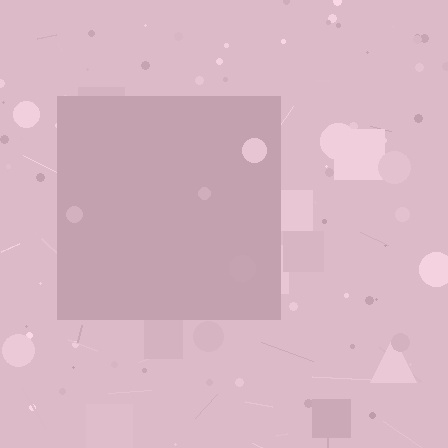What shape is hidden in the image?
A square is hidden in the image.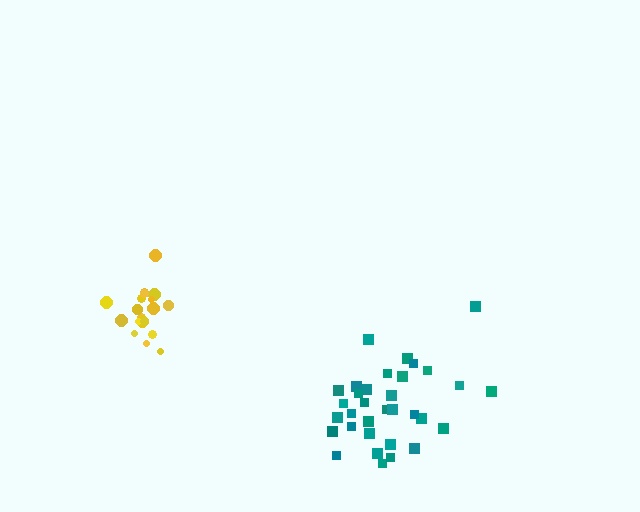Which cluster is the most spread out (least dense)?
Teal.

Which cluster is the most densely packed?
Yellow.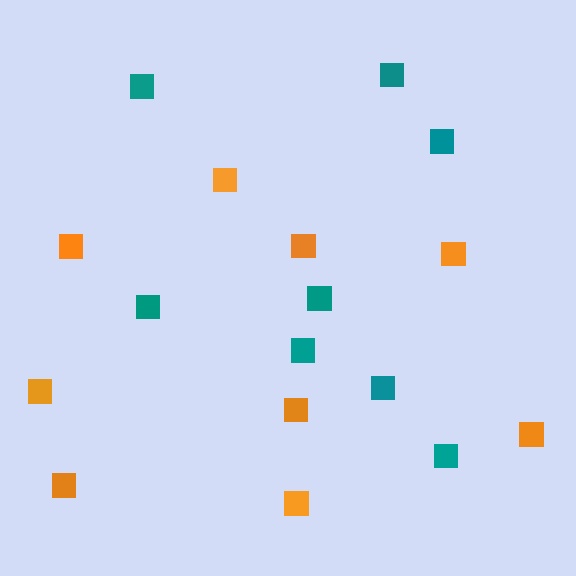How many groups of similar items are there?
There are 2 groups: one group of orange squares (9) and one group of teal squares (8).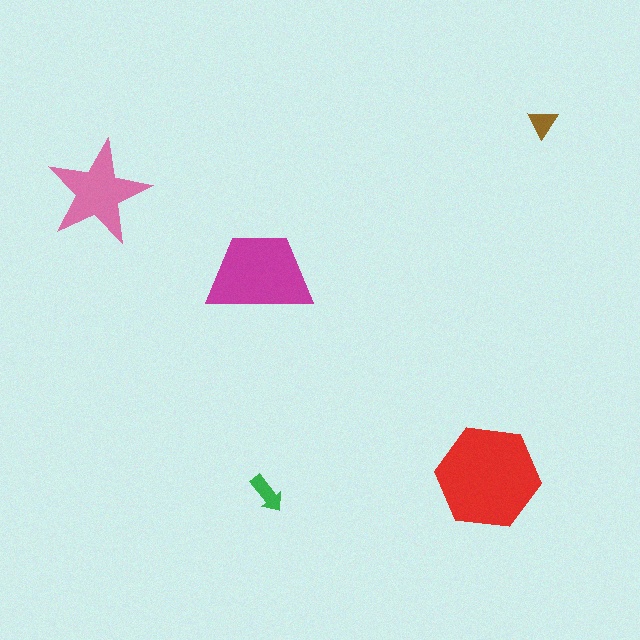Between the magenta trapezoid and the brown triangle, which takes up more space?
The magenta trapezoid.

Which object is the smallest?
The brown triangle.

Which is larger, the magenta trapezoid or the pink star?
The magenta trapezoid.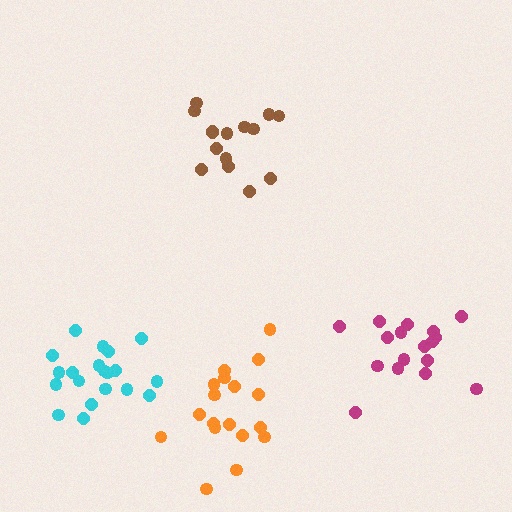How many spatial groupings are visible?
There are 4 spatial groupings.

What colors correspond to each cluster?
The clusters are colored: magenta, cyan, brown, orange.